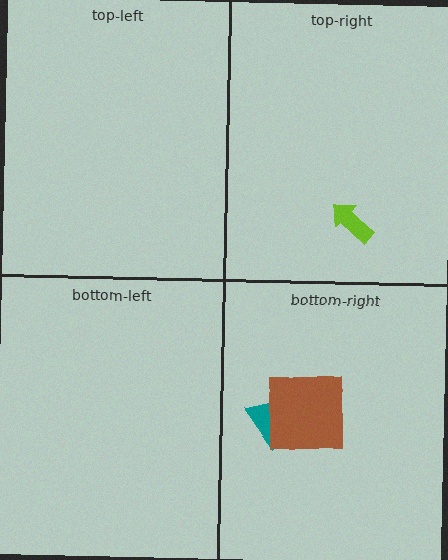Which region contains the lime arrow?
The top-right region.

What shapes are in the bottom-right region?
The teal trapezoid, the brown square.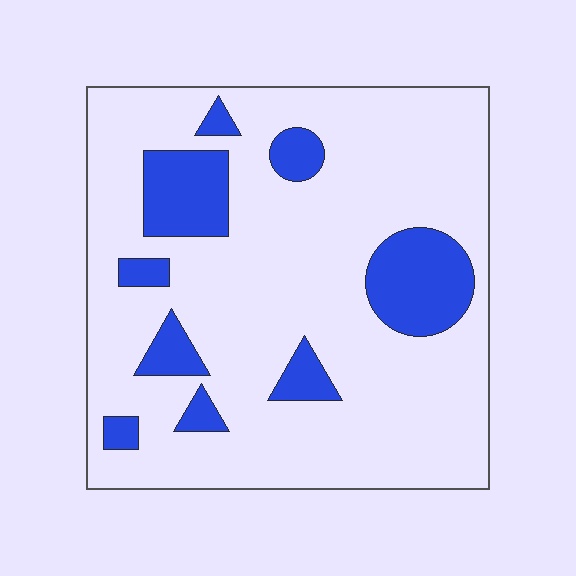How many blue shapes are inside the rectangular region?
9.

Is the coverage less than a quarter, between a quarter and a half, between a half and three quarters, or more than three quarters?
Less than a quarter.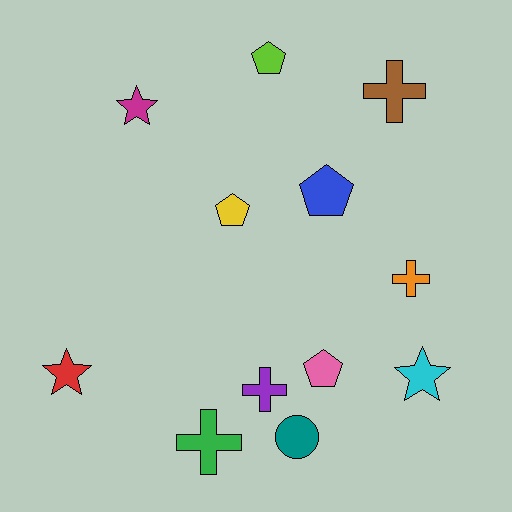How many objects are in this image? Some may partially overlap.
There are 12 objects.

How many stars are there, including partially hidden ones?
There are 3 stars.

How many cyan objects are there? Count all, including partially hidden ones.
There is 1 cyan object.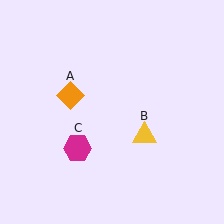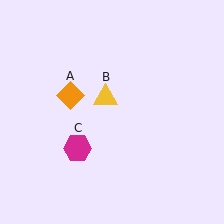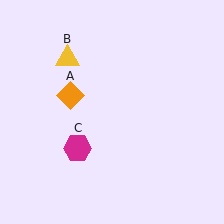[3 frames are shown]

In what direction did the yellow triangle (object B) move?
The yellow triangle (object B) moved up and to the left.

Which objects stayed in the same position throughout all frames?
Orange diamond (object A) and magenta hexagon (object C) remained stationary.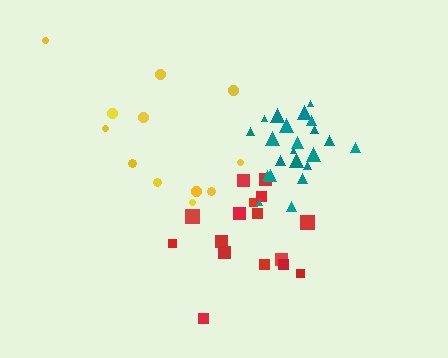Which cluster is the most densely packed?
Teal.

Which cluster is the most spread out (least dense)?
Yellow.